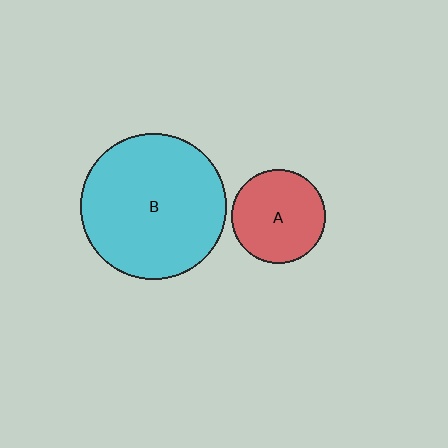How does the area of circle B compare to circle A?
Approximately 2.4 times.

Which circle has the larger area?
Circle B (cyan).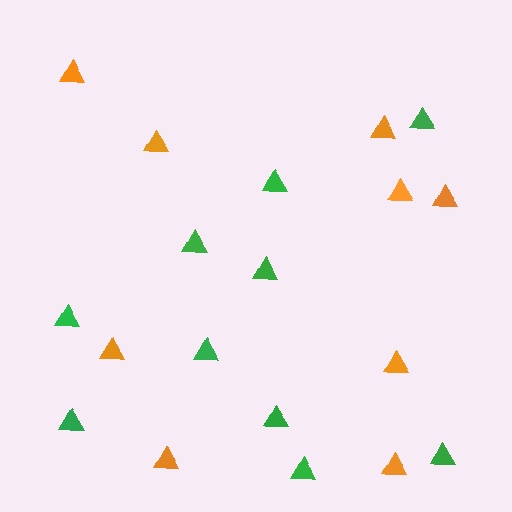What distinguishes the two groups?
There are 2 groups: one group of green triangles (10) and one group of orange triangles (9).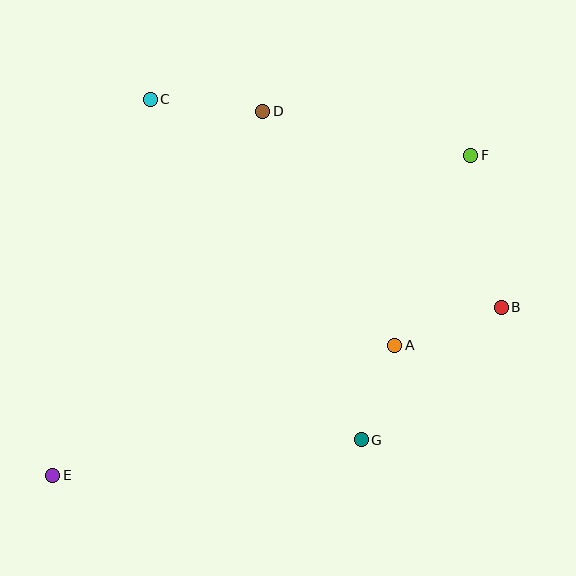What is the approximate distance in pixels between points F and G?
The distance between F and G is approximately 305 pixels.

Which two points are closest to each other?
Points A and G are closest to each other.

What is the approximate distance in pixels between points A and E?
The distance between A and E is approximately 366 pixels.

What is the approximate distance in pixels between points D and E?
The distance between D and E is approximately 421 pixels.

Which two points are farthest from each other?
Points E and F are farthest from each other.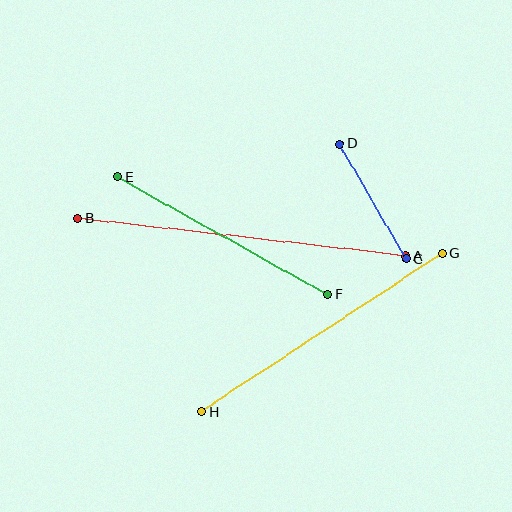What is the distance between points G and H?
The distance is approximately 288 pixels.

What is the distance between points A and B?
The distance is approximately 330 pixels.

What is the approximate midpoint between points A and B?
The midpoint is at approximately (242, 237) pixels.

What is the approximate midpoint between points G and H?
The midpoint is at approximately (322, 332) pixels.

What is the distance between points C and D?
The distance is approximately 133 pixels.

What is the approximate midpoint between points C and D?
The midpoint is at approximately (373, 202) pixels.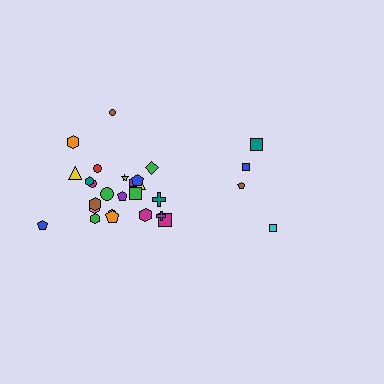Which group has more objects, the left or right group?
The left group.